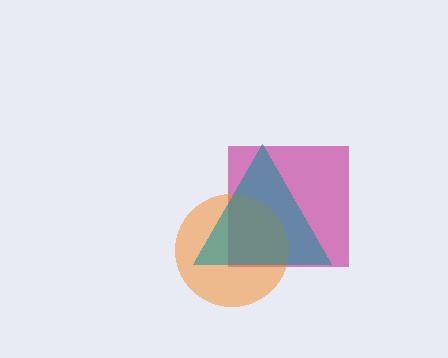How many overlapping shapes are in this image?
There are 3 overlapping shapes in the image.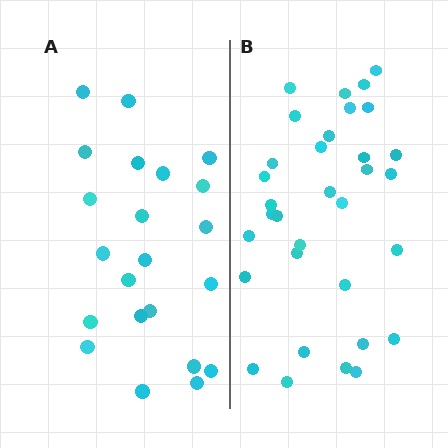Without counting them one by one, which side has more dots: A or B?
Region B (the right region) has more dots.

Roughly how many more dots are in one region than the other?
Region B has roughly 12 or so more dots than region A.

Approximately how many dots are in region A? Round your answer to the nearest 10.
About 20 dots. (The exact count is 22, which rounds to 20.)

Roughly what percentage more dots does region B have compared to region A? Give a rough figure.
About 50% more.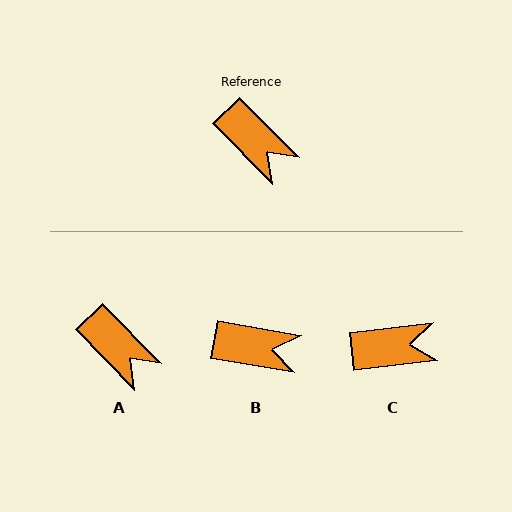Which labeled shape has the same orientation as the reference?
A.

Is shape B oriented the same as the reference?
No, it is off by about 36 degrees.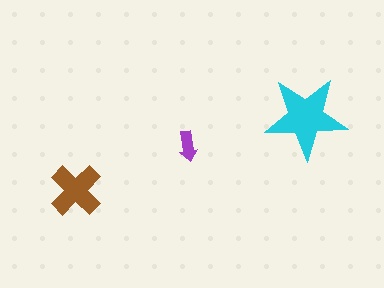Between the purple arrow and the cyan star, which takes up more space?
The cyan star.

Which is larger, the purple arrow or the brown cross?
The brown cross.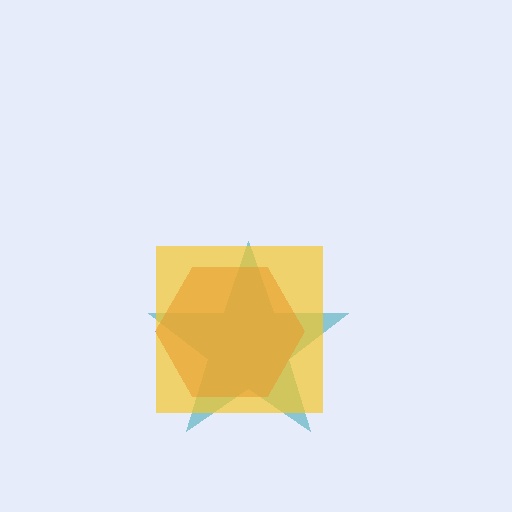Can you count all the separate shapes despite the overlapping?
Yes, there are 3 separate shapes.